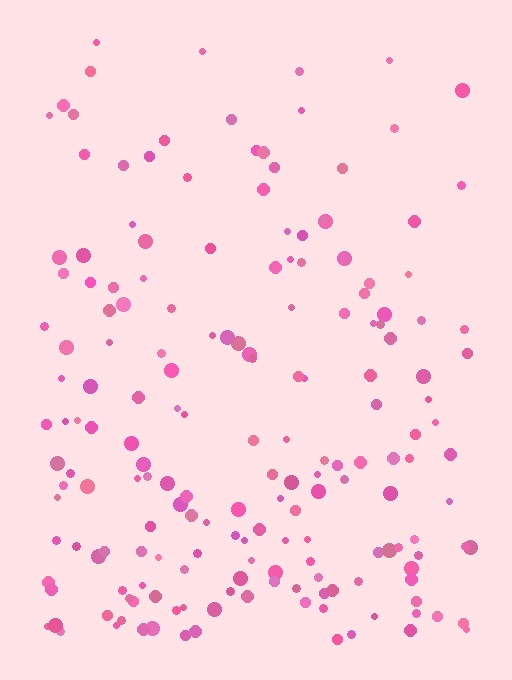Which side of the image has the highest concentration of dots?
The bottom.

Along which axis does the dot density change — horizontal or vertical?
Vertical.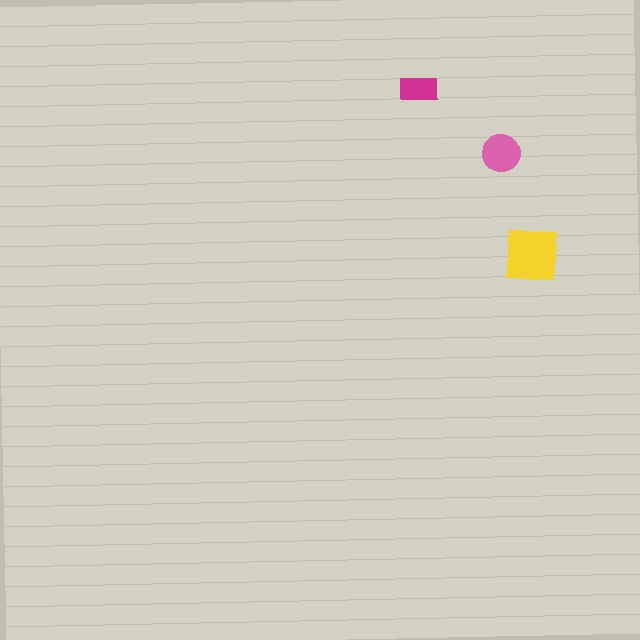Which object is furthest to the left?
The magenta rectangle is leftmost.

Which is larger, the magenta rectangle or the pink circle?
The pink circle.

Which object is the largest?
The yellow square.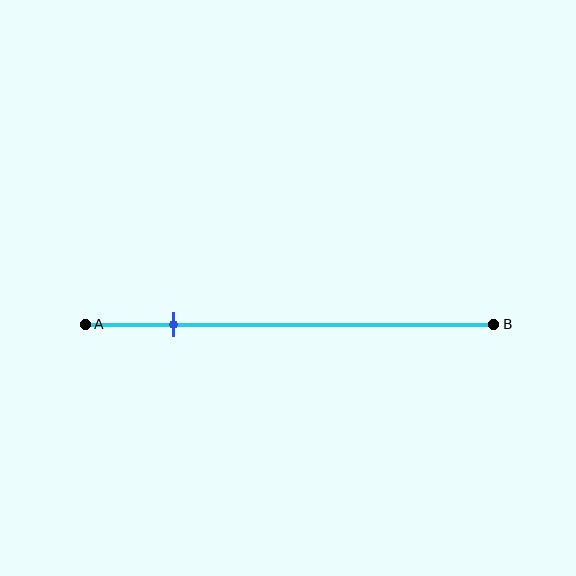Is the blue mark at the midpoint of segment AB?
No, the mark is at about 20% from A, not at the 50% midpoint.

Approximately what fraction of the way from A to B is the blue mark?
The blue mark is approximately 20% of the way from A to B.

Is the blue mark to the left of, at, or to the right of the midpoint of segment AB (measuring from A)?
The blue mark is to the left of the midpoint of segment AB.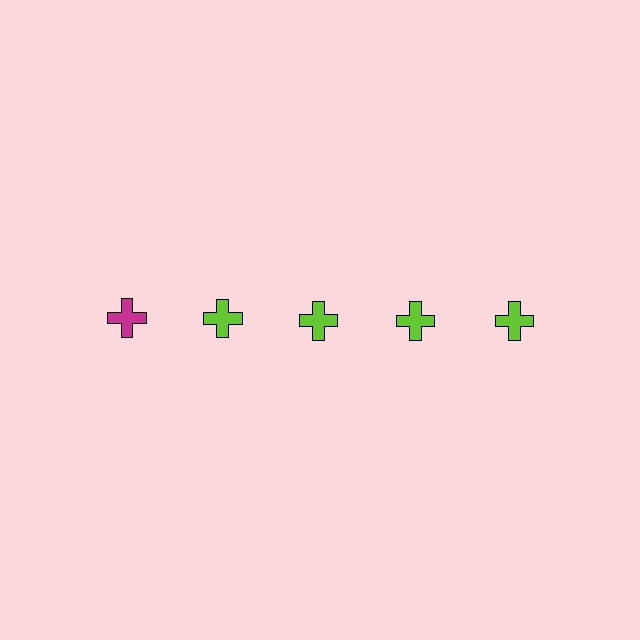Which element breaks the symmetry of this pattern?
The magenta cross in the top row, leftmost column breaks the symmetry. All other shapes are lime crosses.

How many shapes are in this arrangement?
There are 5 shapes arranged in a grid pattern.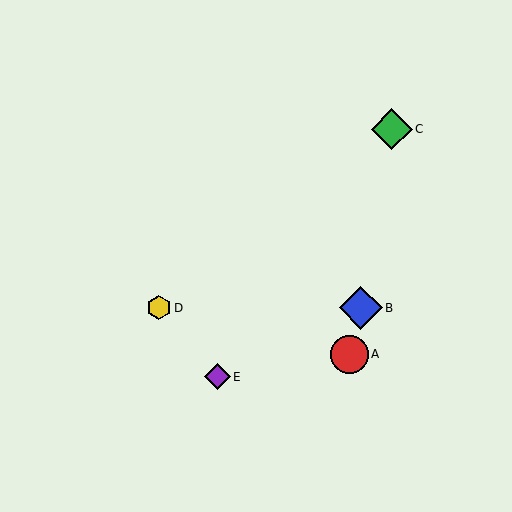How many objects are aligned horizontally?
2 objects (B, D) are aligned horizontally.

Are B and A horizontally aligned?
No, B is at y≈308 and A is at y≈354.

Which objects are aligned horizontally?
Objects B, D are aligned horizontally.